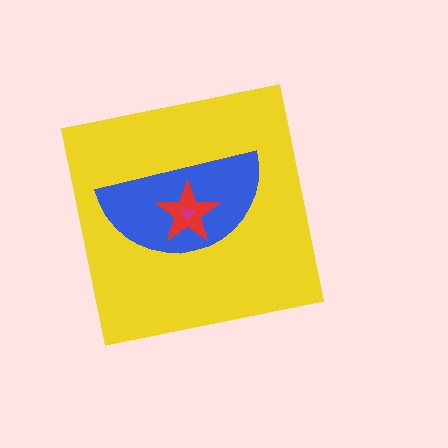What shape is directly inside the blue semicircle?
The red star.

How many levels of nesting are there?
4.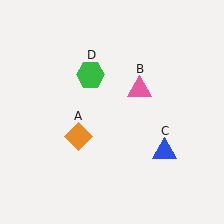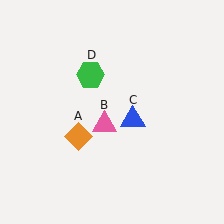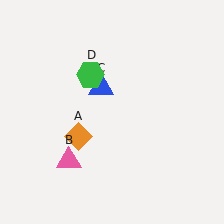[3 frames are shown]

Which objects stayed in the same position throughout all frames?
Orange diamond (object A) and green hexagon (object D) remained stationary.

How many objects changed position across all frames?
2 objects changed position: pink triangle (object B), blue triangle (object C).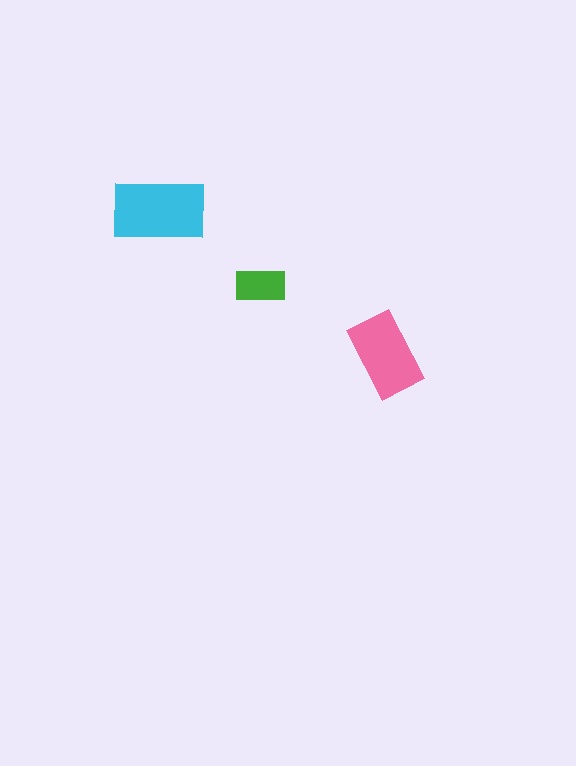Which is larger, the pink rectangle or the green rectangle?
The pink one.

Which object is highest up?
The cyan rectangle is topmost.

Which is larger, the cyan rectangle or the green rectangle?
The cyan one.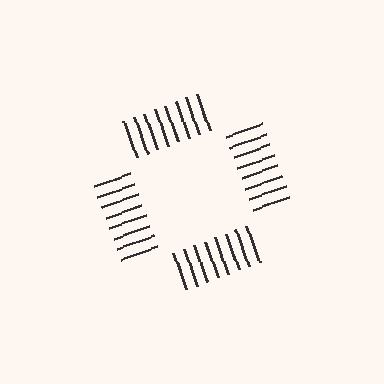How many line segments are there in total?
32 — 8 along each of the 4 edges.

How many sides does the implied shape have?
4 sides — the line-ends trace a square.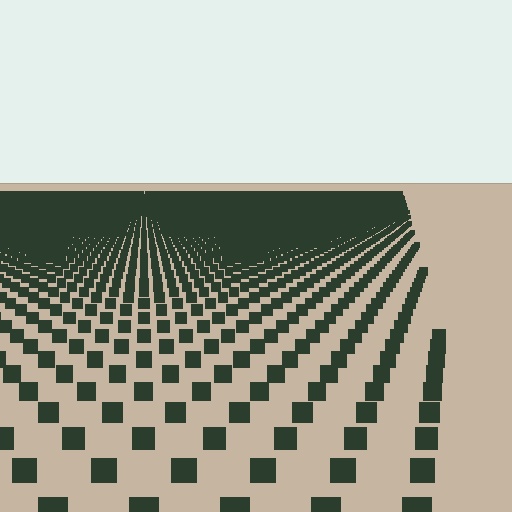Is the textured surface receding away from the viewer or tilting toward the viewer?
The surface is receding away from the viewer. Texture elements get smaller and denser toward the top.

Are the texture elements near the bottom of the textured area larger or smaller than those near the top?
Larger. Near the bottom, elements are closer to the viewer and appear at a bigger on-screen size.